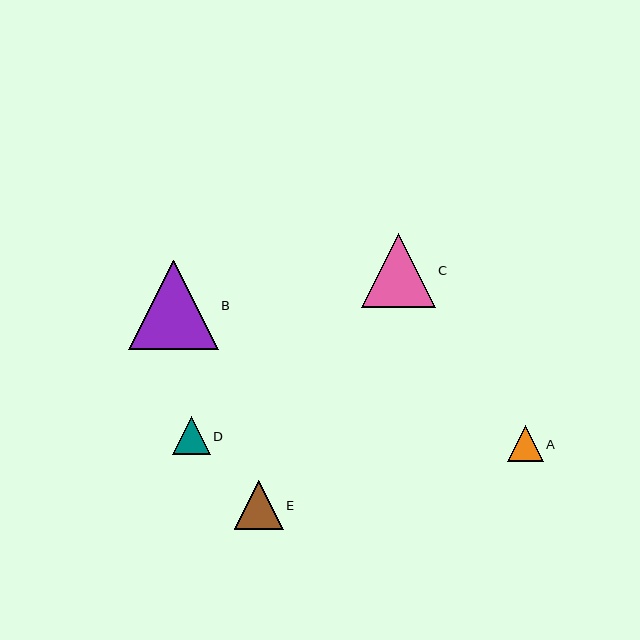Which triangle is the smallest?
Triangle A is the smallest with a size of approximately 36 pixels.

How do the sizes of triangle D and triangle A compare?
Triangle D and triangle A are approximately the same size.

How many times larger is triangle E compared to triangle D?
Triangle E is approximately 1.3 times the size of triangle D.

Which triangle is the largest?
Triangle B is the largest with a size of approximately 90 pixels.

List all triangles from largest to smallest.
From largest to smallest: B, C, E, D, A.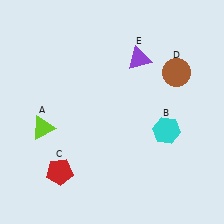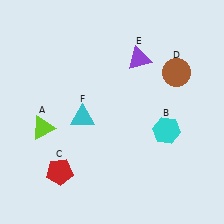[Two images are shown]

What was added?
A cyan triangle (F) was added in Image 2.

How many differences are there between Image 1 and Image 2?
There is 1 difference between the two images.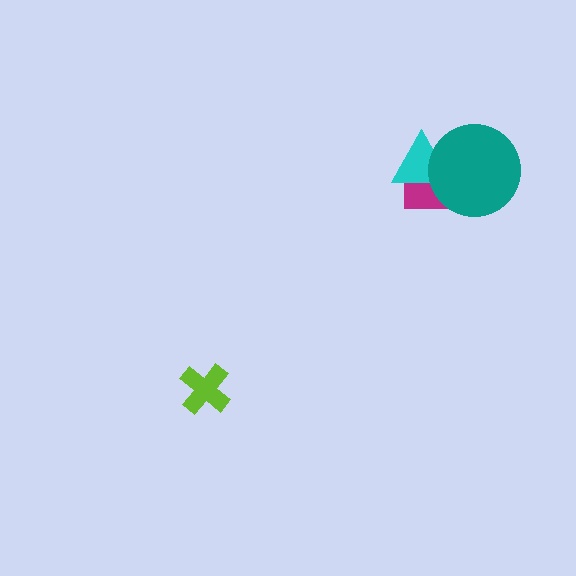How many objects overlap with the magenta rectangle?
2 objects overlap with the magenta rectangle.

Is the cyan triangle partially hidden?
Yes, it is partially covered by another shape.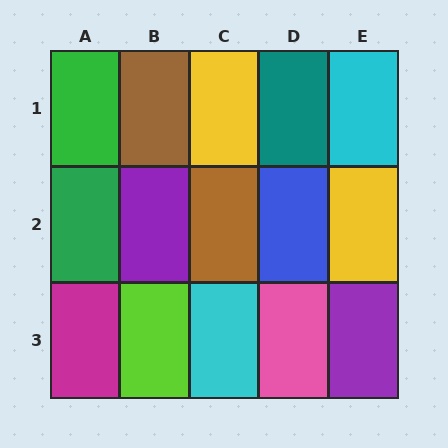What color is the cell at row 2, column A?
Green.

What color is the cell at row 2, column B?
Purple.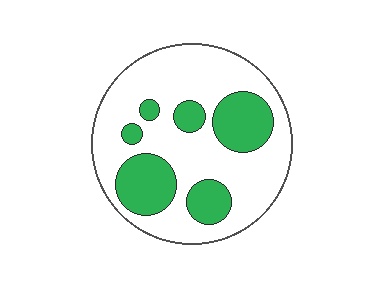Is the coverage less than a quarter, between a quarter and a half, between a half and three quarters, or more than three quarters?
Between a quarter and a half.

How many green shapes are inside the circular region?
6.